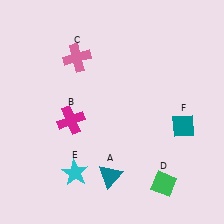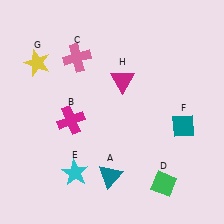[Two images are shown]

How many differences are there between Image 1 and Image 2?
There are 2 differences between the two images.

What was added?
A yellow star (G), a magenta triangle (H) were added in Image 2.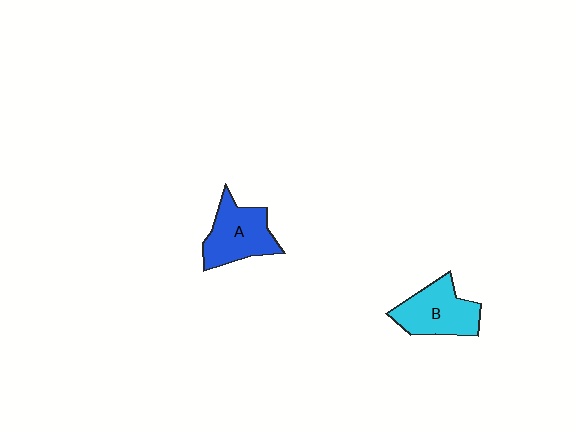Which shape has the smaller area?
Shape A (blue).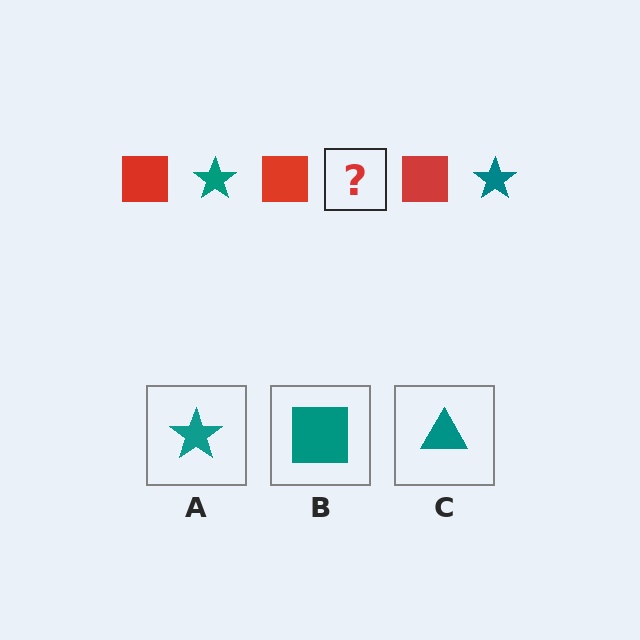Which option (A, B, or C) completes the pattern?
A.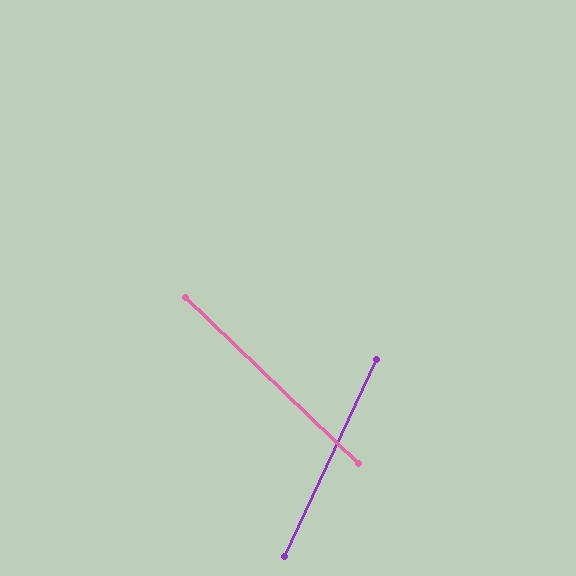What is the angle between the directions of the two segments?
Approximately 71 degrees.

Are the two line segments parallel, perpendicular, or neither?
Neither parallel nor perpendicular — they differ by about 71°.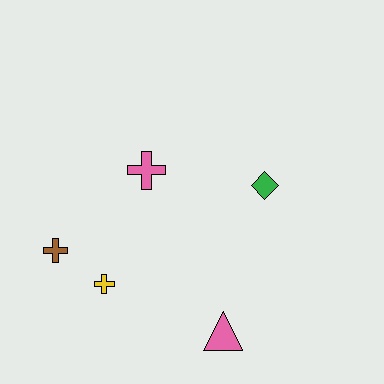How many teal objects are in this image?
There are no teal objects.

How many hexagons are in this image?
There are no hexagons.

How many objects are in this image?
There are 5 objects.